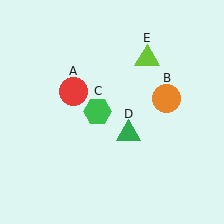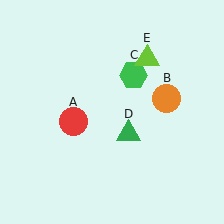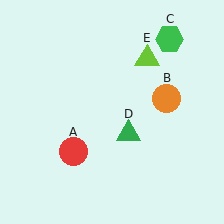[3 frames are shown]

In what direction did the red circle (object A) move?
The red circle (object A) moved down.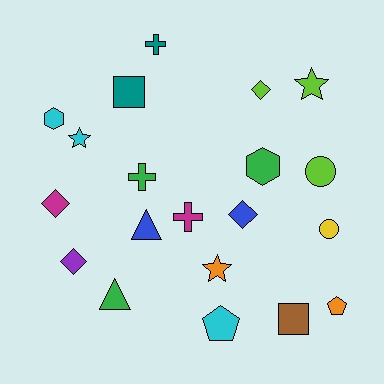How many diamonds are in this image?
There are 4 diamonds.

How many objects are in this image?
There are 20 objects.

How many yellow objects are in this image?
There is 1 yellow object.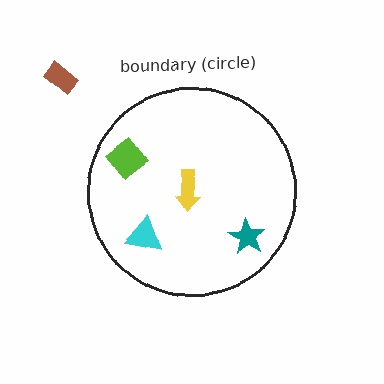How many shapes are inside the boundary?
4 inside, 1 outside.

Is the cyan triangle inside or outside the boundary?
Inside.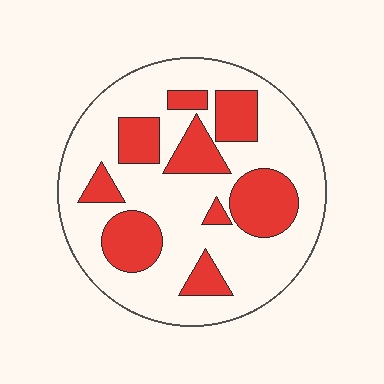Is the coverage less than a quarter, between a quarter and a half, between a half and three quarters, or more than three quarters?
Between a quarter and a half.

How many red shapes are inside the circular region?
9.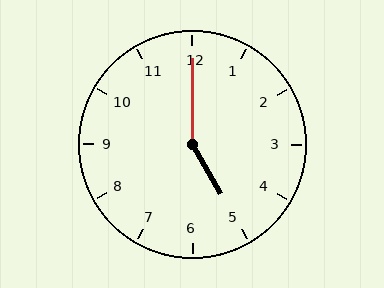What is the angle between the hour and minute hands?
Approximately 150 degrees.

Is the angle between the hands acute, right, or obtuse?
It is obtuse.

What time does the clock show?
5:00.